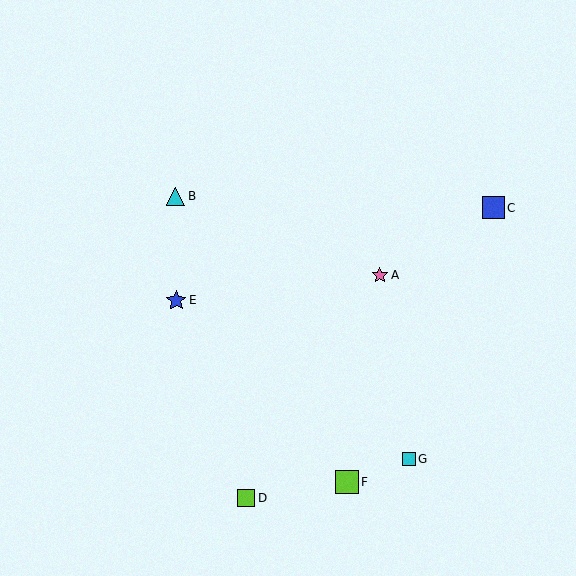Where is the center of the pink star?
The center of the pink star is at (380, 275).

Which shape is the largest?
The lime square (labeled F) is the largest.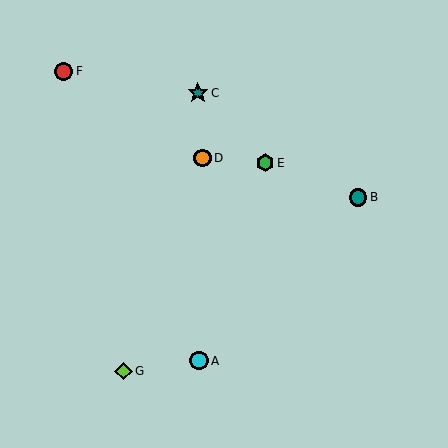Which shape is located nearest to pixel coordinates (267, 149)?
The green hexagon (labeled E) at (265, 163) is nearest to that location.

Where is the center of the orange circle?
The center of the orange circle is at (202, 158).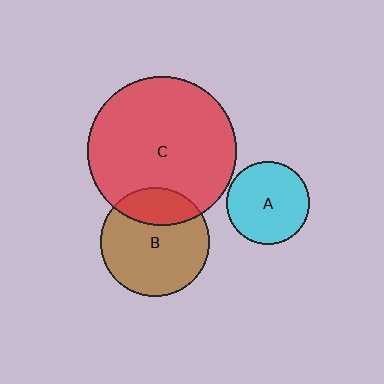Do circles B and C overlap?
Yes.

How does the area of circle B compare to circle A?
Approximately 1.7 times.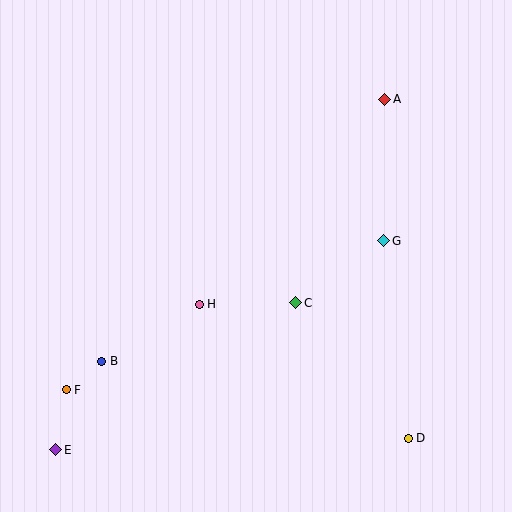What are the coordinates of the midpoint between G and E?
The midpoint between G and E is at (220, 345).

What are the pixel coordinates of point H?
Point H is at (199, 304).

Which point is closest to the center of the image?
Point C at (296, 303) is closest to the center.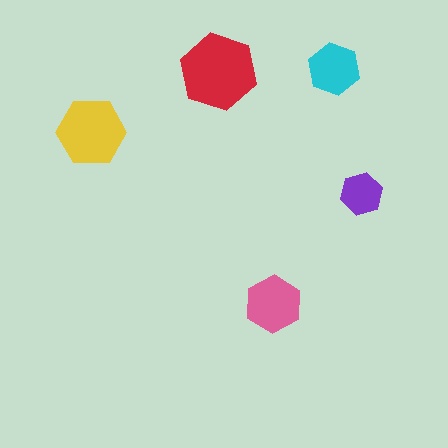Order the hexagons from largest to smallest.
the red one, the yellow one, the pink one, the cyan one, the purple one.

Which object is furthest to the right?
The purple hexagon is rightmost.